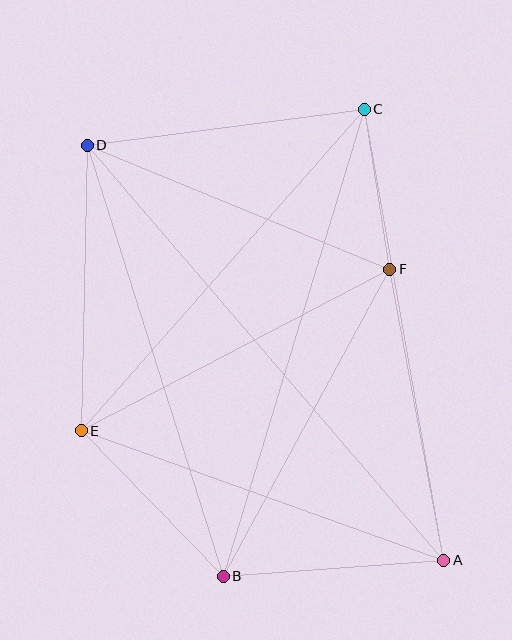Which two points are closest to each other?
Points C and F are closest to each other.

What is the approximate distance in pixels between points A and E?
The distance between A and E is approximately 385 pixels.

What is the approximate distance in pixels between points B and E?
The distance between B and E is approximately 203 pixels.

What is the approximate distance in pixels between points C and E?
The distance between C and E is approximately 428 pixels.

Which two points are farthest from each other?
Points A and D are farthest from each other.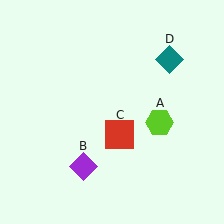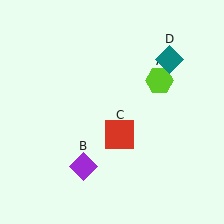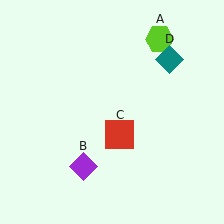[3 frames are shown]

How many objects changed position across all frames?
1 object changed position: lime hexagon (object A).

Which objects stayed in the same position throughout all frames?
Purple diamond (object B) and red square (object C) and teal diamond (object D) remained stationary.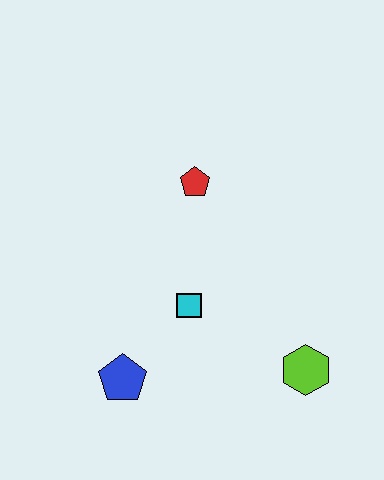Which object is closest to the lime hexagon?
The cyan square is closest to the lime hexagon.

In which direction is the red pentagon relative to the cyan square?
The red pentagon is above the cyan square.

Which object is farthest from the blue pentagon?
The red pentagon is farthest from the blue pentagon.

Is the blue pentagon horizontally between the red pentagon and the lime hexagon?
No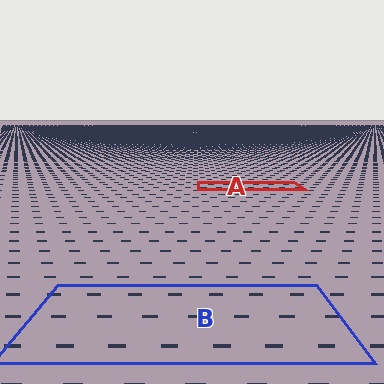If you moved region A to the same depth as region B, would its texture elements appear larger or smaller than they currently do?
They would appear larger. At a closer depth, the same texture elements are projected at a bigger on-screen size.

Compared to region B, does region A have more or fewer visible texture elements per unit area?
Region A has more texture elements per unit area — they are packed more densely because it is farther away.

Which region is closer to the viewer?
Region B is closer. The texture elements there are larger and more spread out.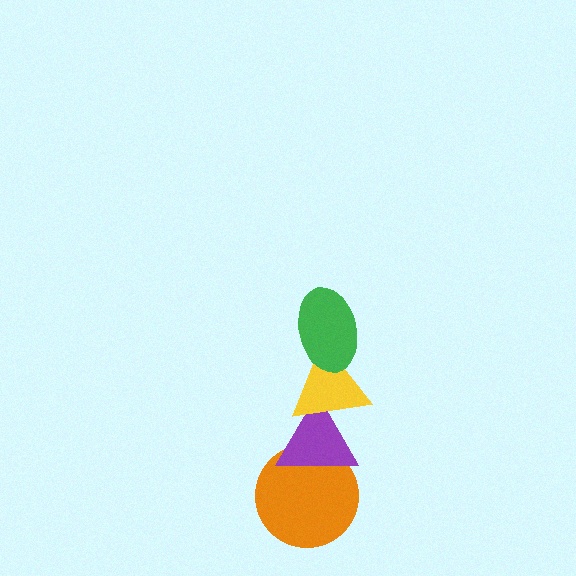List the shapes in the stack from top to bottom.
From top to bottom: the green ellipse, the yellow triangle, the purple triangle, the orange circle.